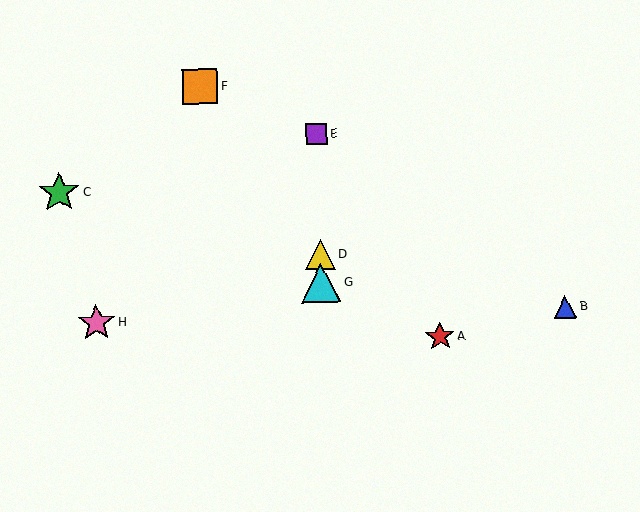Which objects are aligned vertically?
Objects D, E, G are aligned vertically.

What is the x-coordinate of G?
Object G is at x≈321.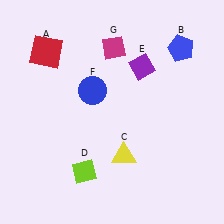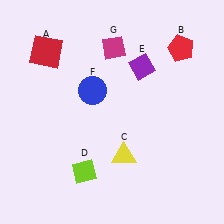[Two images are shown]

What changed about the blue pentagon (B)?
In Image 1, B is blue. In Image 2, it changed to red.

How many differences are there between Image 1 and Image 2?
There is 1 difference between the two images.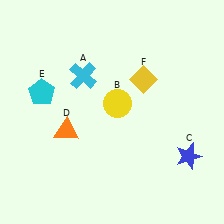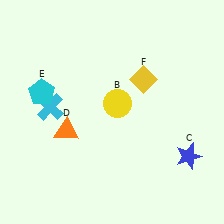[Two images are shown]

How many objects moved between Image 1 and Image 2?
1 object moved between the two images.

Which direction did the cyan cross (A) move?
The cyan cross (A) moved left.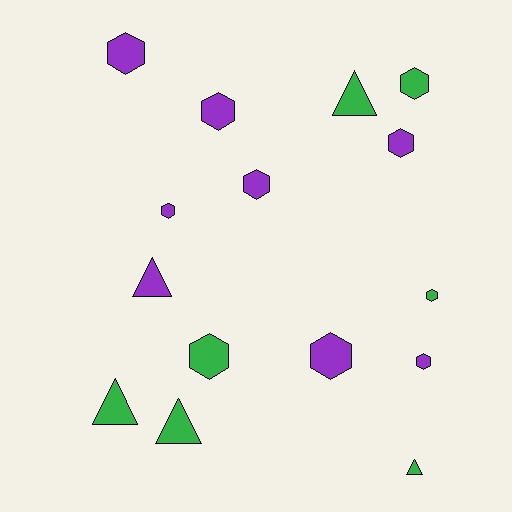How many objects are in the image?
There are 15 objects.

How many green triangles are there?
There are 4 green triangles.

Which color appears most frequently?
Purple, with 8 objects.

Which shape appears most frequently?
Hexagon, with 10 objects.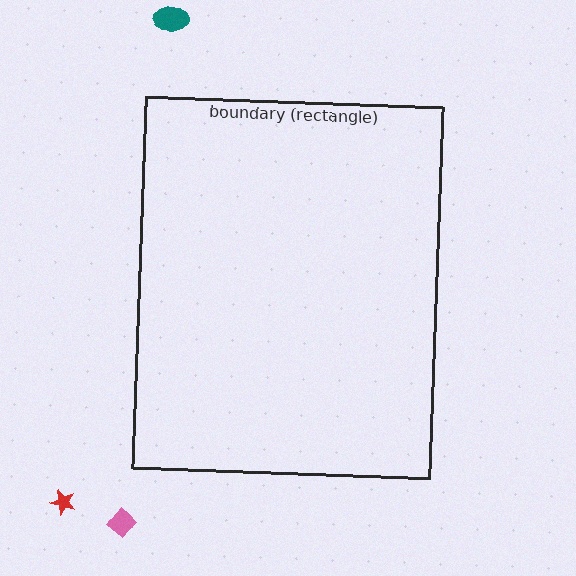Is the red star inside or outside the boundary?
Outside.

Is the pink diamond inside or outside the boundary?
Outside.